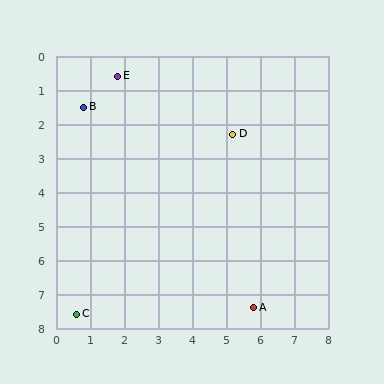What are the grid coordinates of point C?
Point C is at approximately (0.6, 7.6).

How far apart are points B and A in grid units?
Points B and A are about 7.7 grid units apart.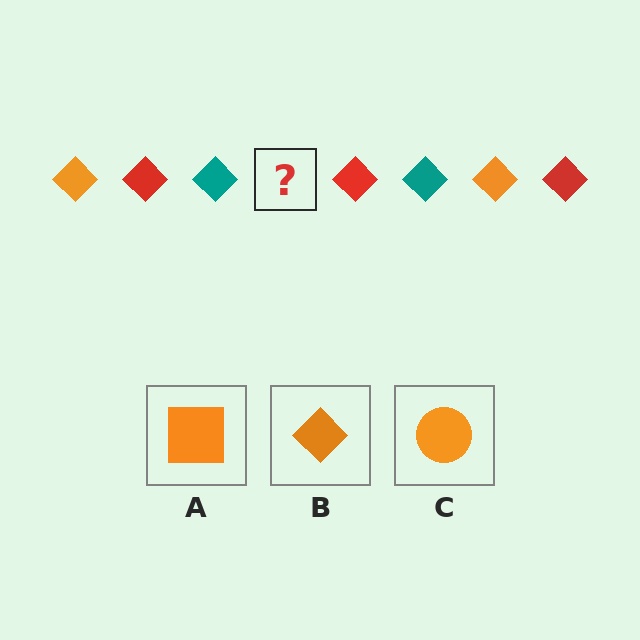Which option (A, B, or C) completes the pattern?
B.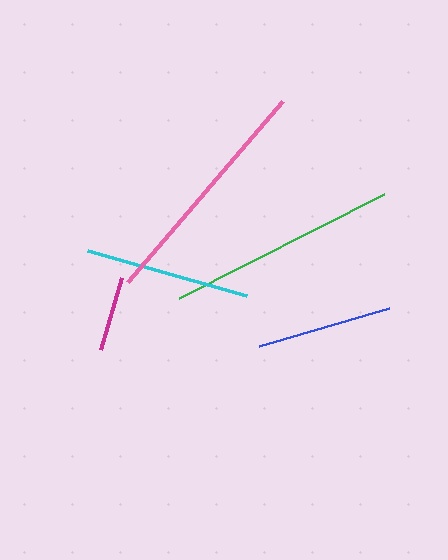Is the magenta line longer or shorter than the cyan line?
The cyan line is longer than the magenta line.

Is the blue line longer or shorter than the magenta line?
The blue line is longer than the magenta line.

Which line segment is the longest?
The pink line is the longest at approximately 238 pixels.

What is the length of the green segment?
The green segment is approximately 229 pixels long.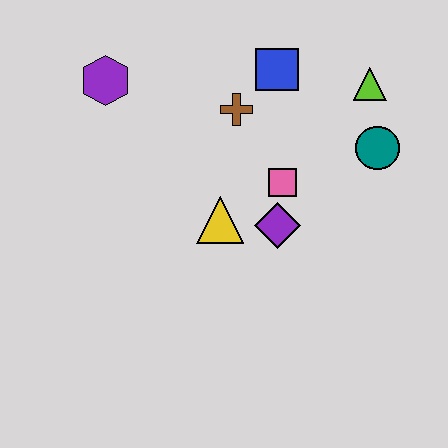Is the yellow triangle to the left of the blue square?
Yes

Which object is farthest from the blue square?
The purple hexagon is farthest from the blue square.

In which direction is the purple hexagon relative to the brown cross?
The purple hexagon is to the left of the brown cross.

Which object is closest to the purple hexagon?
The brown cross is closest to the purple hexagon.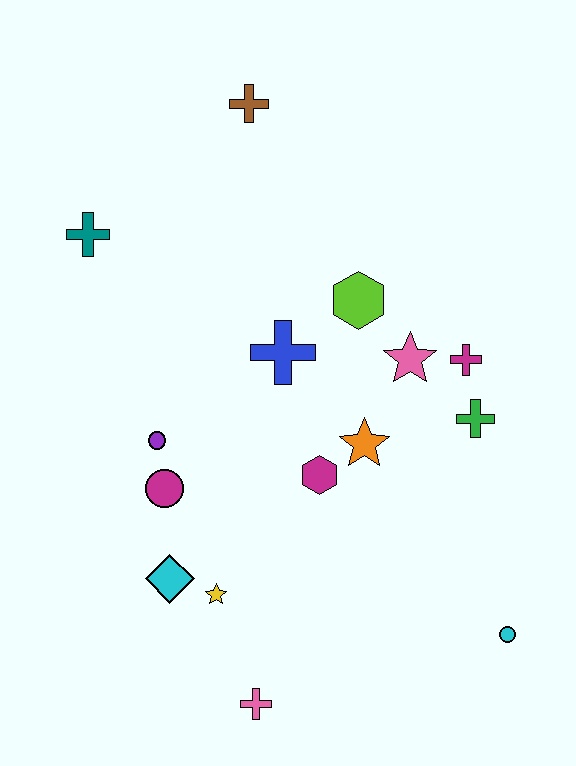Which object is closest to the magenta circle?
The purple circle is closest to the magenta circle.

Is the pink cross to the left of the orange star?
Yes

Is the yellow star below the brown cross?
Yes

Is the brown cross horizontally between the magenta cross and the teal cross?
Yes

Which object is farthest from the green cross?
The teal cross is farthest from the green cross.